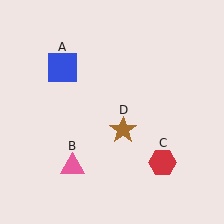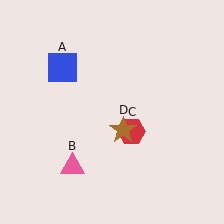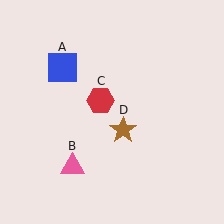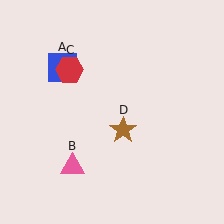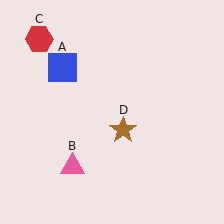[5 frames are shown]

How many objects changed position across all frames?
1 object changed position: red hexagon (object C).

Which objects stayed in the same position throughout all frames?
Blue square (object A) and pink triangle (object B) and brown star (object D) remained stationary.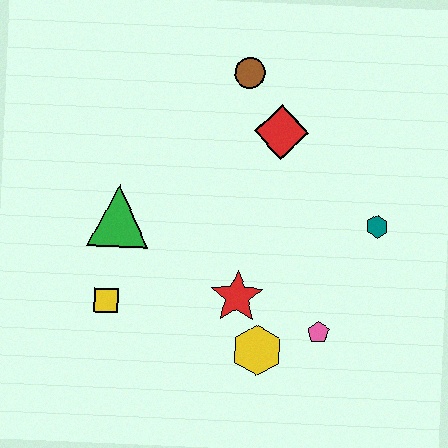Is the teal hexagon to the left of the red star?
No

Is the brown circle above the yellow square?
Yes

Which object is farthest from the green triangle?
The teal hexagon is farthest from the green triangle.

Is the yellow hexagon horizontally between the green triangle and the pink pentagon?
Yes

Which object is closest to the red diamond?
The brown circle is closest to the red diamond.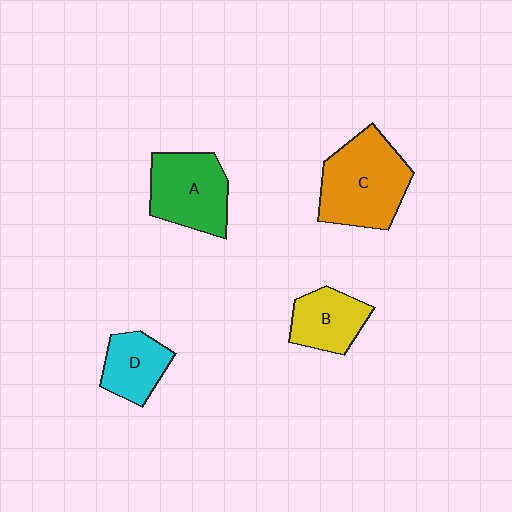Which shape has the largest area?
Shape C (orange).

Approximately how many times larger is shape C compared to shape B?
Approximately 1.8 times.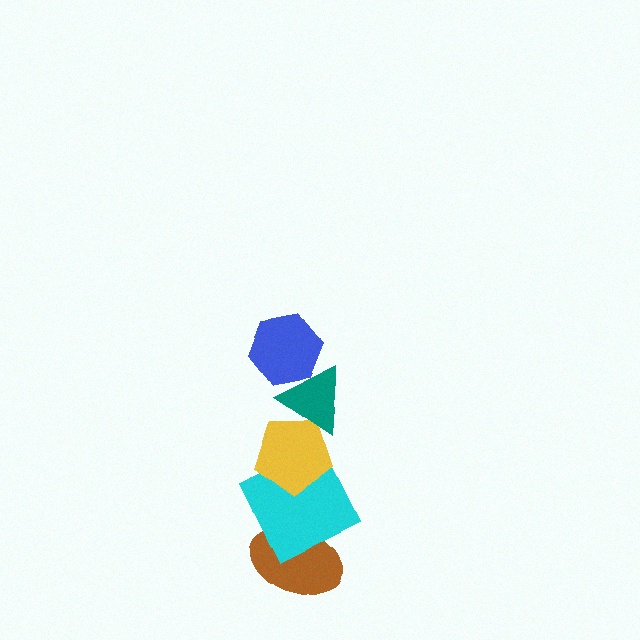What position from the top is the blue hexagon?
The blue hexagon is 1st from the top.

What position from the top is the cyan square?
The cyan square is 4th from the top.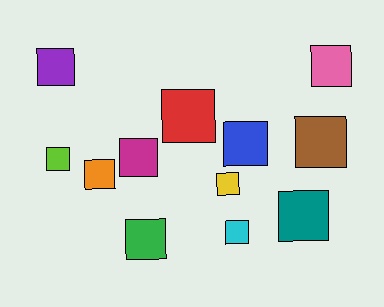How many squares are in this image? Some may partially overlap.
There are 12 squares.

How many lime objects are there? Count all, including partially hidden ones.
There is 1 lime object.